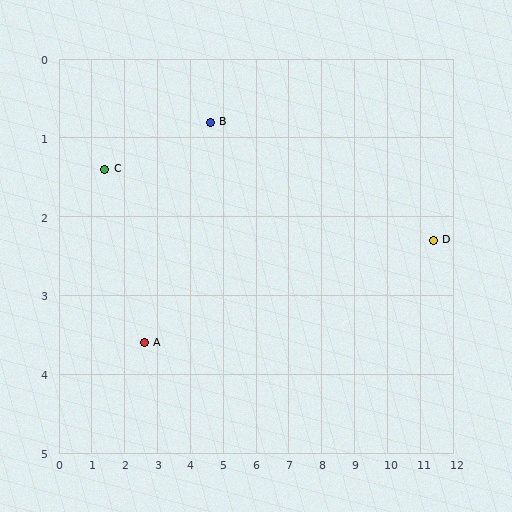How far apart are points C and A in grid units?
Points C and A are about 2.5 grid units apart.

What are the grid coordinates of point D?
Point D is at approximately (11.4, 2.3).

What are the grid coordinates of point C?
Point C is at approximately (1.4, 1.4).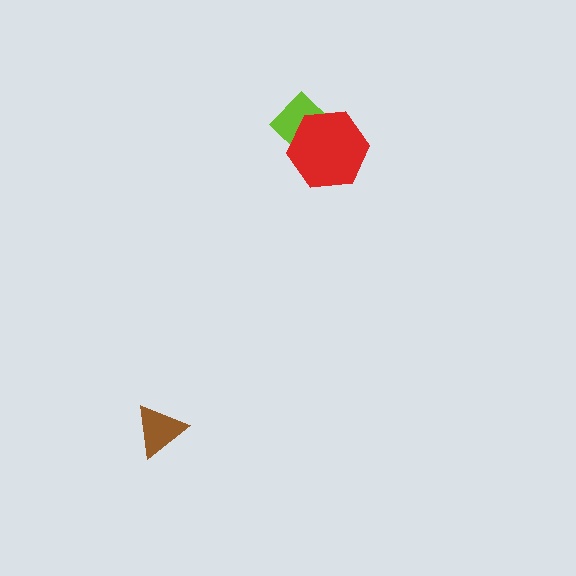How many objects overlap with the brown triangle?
0 objects overlap with the brown triangle.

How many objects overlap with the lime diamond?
1 object overlaps with the lime diamond.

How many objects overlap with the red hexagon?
1 object overlaps with the red hexagon.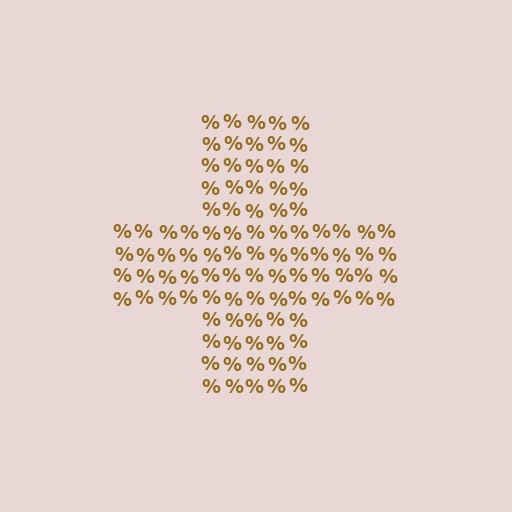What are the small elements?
The small elements are percent signs.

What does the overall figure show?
The overall figure shows a cross.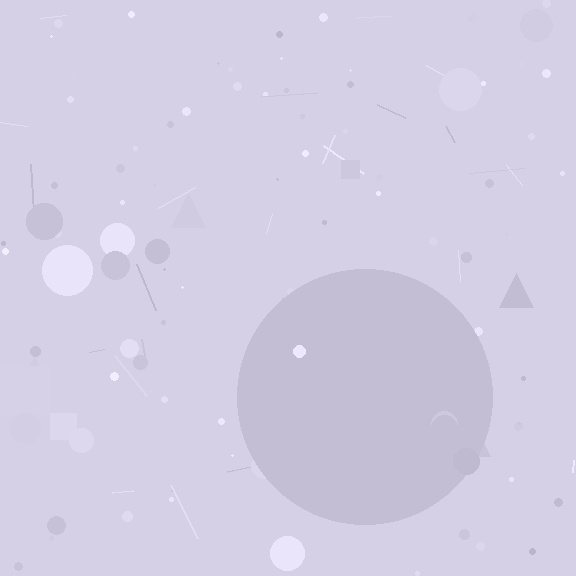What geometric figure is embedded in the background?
A circle is embedded in the background.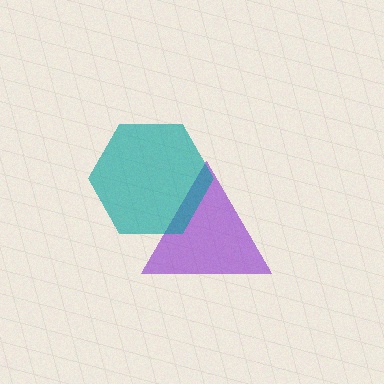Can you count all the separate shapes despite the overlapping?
Yes, there are 2 separate shapes.